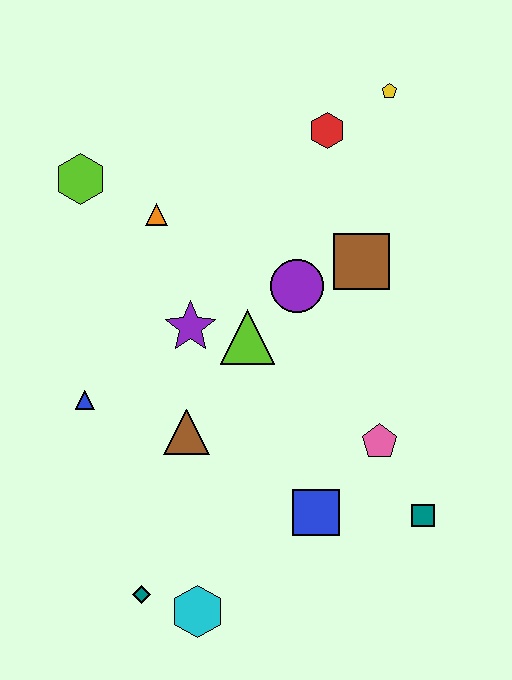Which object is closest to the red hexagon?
The yellow pentagon is closest to the red hexagon.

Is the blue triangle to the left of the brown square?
Yes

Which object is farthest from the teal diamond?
The yellow pentagon is farthest from the teal diamond.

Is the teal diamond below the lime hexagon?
Yes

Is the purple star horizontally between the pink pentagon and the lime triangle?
No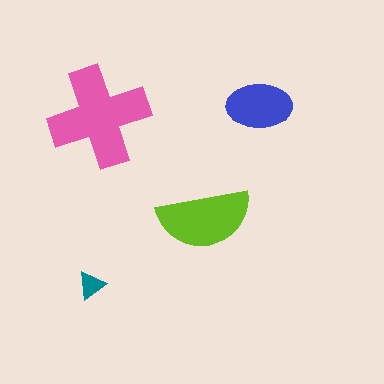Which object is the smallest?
The teal triangle.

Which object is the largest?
The pink cross.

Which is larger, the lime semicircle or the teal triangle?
The lime semicircle.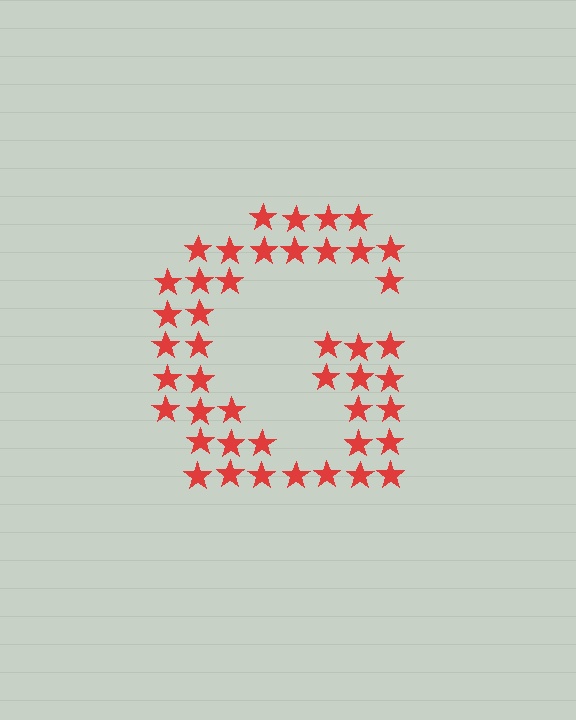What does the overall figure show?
The overall figure shows the letter G.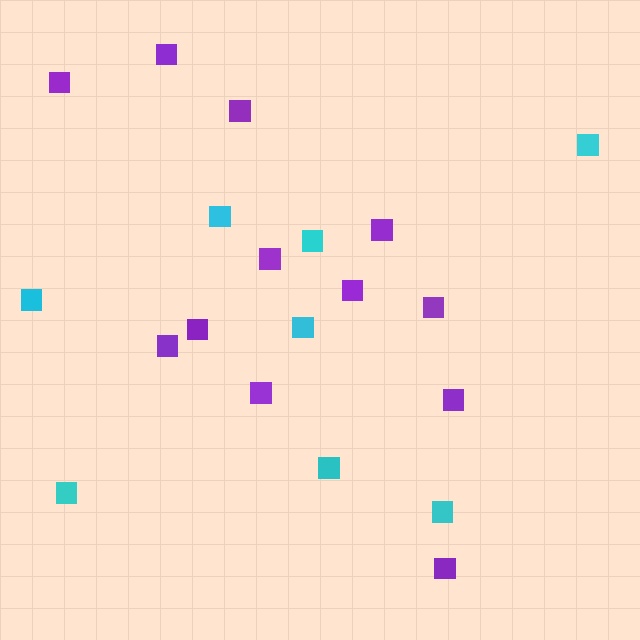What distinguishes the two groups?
There are 2 groups: one group of purple squares (12) and one group of cyan squares (8).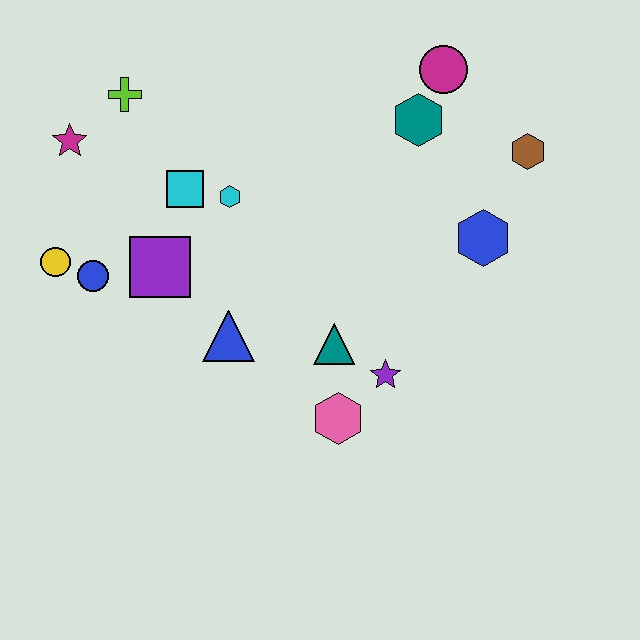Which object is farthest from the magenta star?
The brown hexagon is farthest from the magenta star.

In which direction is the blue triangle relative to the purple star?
The blue triangle is to the left of the purple star.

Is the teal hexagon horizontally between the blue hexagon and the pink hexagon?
Yes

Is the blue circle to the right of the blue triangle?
No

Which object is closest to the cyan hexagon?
The cyan square is closest to the cyan hexagon.